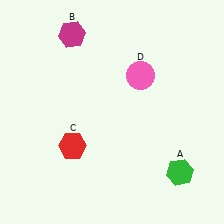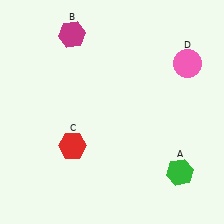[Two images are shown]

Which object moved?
The pink circle (D) moved right.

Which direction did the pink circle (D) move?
The pink circle (D) moved right.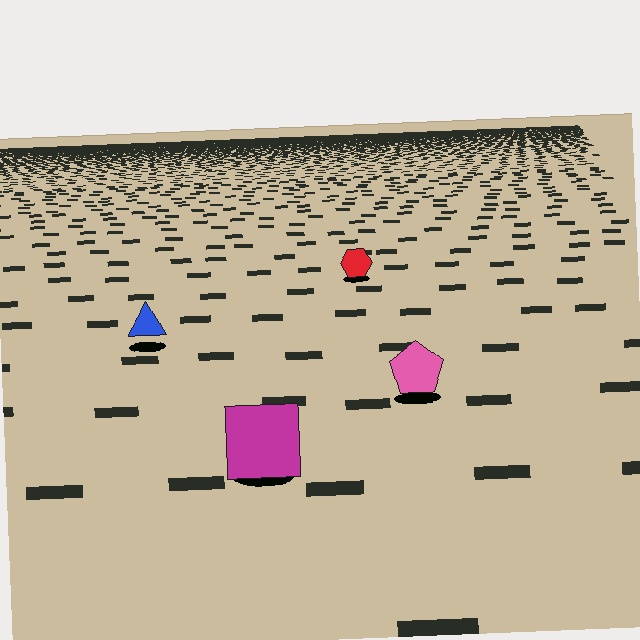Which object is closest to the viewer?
The magenta square is closest. The texture marks near it are larger and more spread out.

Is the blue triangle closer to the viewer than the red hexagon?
Yes. The blue triangle is closer — you can tell from the texture gradient: the ground texture is coarser near it.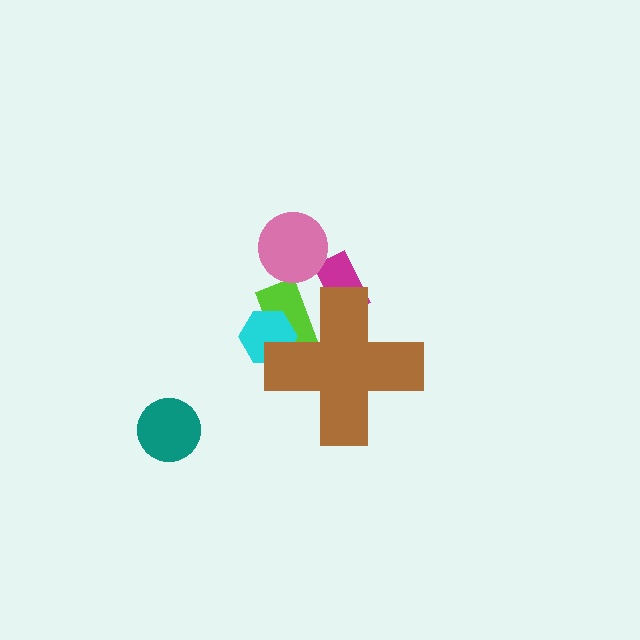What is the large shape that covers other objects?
A brown cross.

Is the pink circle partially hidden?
No, the pink circle is fully visible.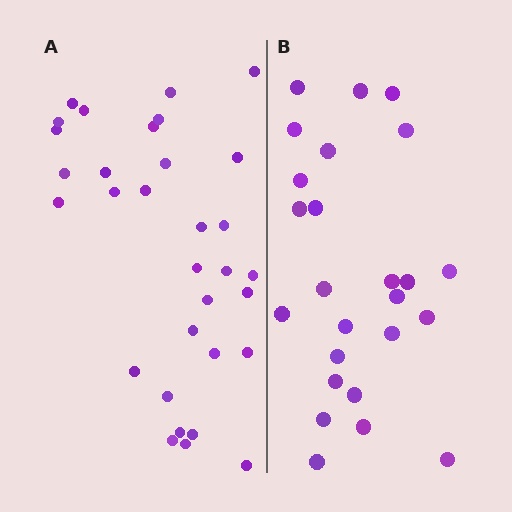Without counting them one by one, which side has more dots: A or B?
Region A (the left region) has more dots.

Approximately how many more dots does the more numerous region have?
Region A has roughly 8 or so more dots than region B.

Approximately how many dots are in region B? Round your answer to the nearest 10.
About 20 dots. (The exact count is 25, which rounds to 20.)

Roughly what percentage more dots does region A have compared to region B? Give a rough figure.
About 30% more.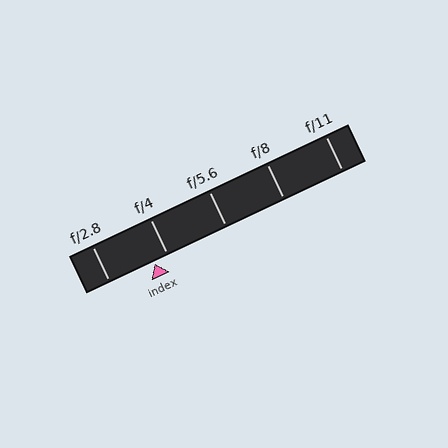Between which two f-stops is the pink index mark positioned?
The index mark is between f/2.8 and f/4.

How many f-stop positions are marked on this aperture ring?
There are 5 f-stop positions marked.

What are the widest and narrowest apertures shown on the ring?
The widest aperture shown is f/2.8 and the narrowest is f/11.